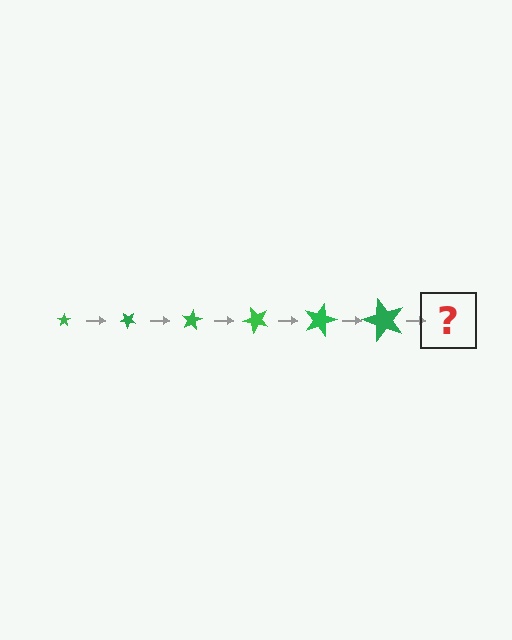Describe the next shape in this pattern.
It should be a star, larger than the previous one and rotated 240 degrees from the start.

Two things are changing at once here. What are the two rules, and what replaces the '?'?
The two rules are that the star grows larger each step and it rotates 40 degrees each step. The '?' should be a star, larger than the previous one and rotated 240 degrees from the start.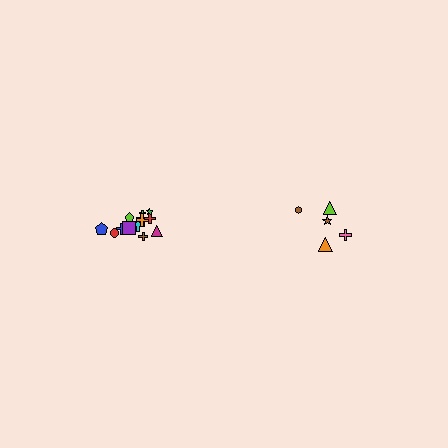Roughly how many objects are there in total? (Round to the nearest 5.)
Roughly 15 objects in total.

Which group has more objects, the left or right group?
The left group.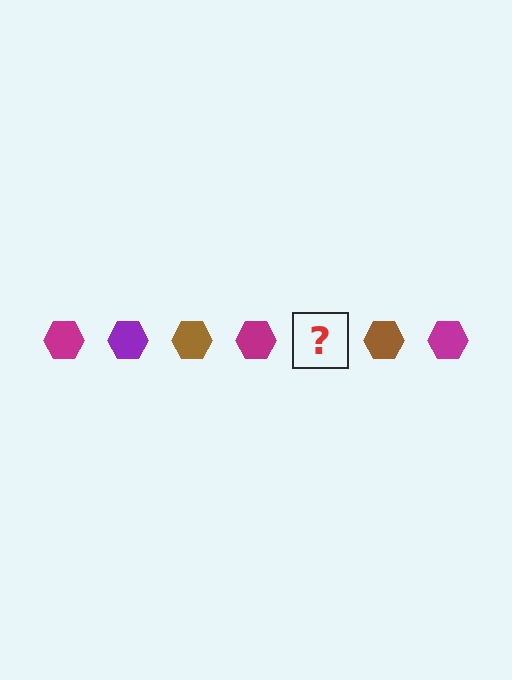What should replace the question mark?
The question mark should be replaced with a purple hexagon.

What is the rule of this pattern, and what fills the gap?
The rule is that the pattern cycles through magenta, purple, brown hexagons. The gap should be filled with a purple hexagon.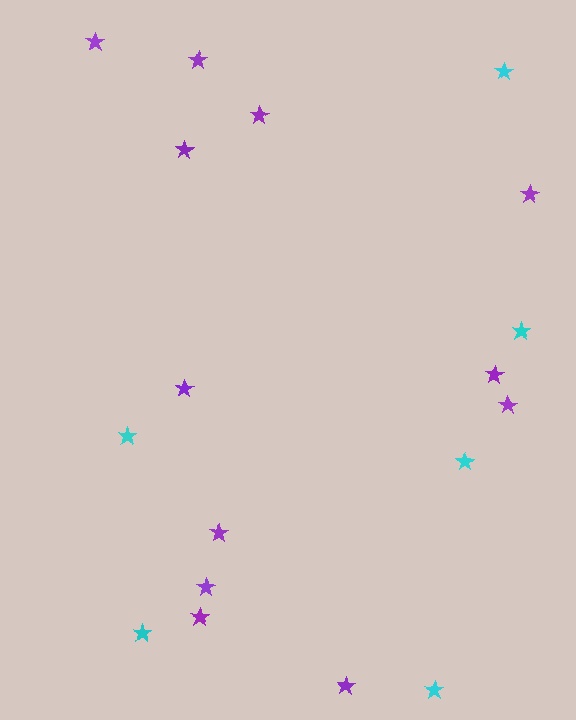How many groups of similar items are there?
There are 2 groups: one group of cyan stars (6) and one group of purple stars (12).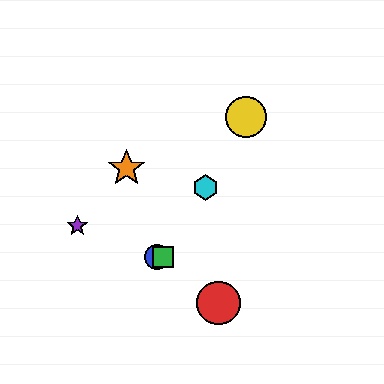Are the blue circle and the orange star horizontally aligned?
No, the blue circle is at y≈257 and the orange star is at y≈168.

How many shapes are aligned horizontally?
2 shapes (the blue circle, the green square) are aligned horizontally.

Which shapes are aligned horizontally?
The blue circle, the green square are aligned horizontally.